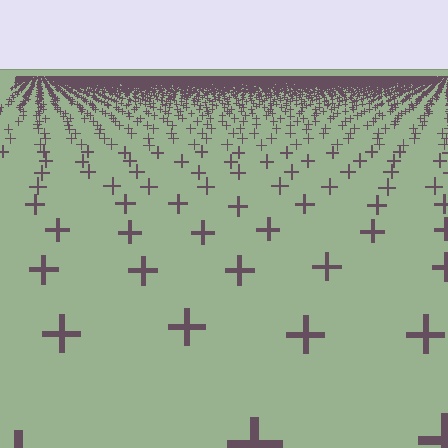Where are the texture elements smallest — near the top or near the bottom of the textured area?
Near the top.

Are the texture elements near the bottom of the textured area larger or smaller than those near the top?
Larger. Near the bottom, elements are closer to the viewer and appear at a bigger on-screen size.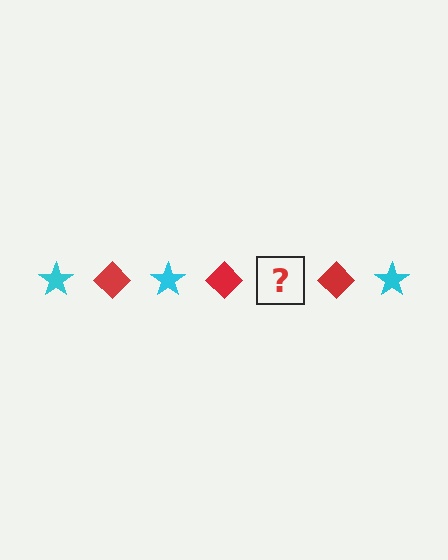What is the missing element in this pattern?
The missing element is a cyan star.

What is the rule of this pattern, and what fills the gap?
The rule is that the pattern alternates between cyan star and red diamond. The gap should be filled with a cyan star.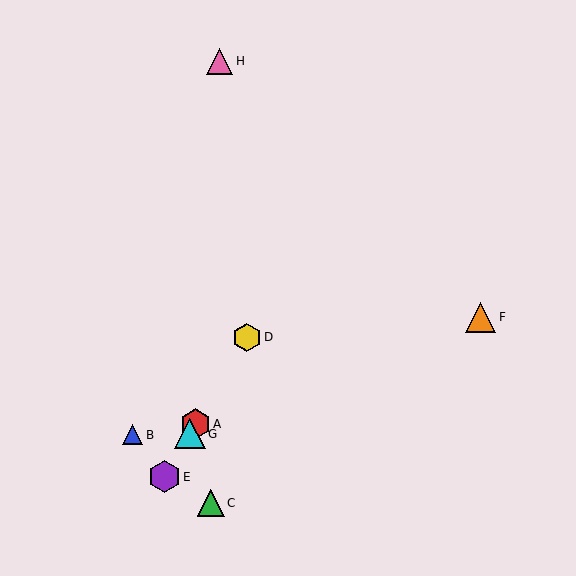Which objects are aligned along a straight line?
Objects A, D, E, G are aligned along a straight line.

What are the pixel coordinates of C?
Object C is at (211, 503).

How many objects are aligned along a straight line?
4 objects (A, D, E, G) are aligned along a straight line.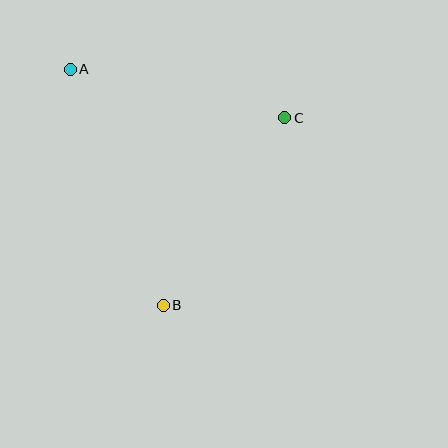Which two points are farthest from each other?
Points A and B are farthest from each other.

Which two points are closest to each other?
Points A and C are closest to each other.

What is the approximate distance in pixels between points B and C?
The distance between B and C is approximately 223 pixels.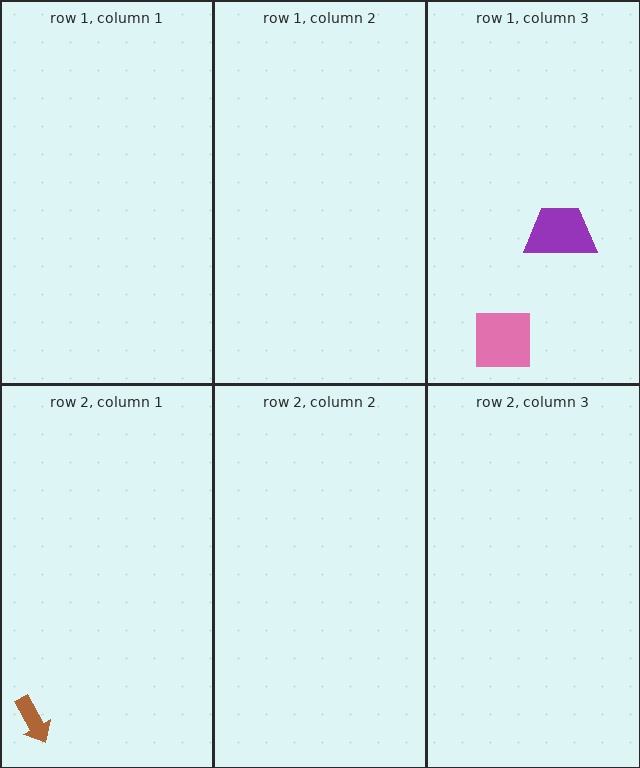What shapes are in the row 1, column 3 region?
The pink square, the purple trapezoid.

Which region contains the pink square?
The row 1, column 3 region.